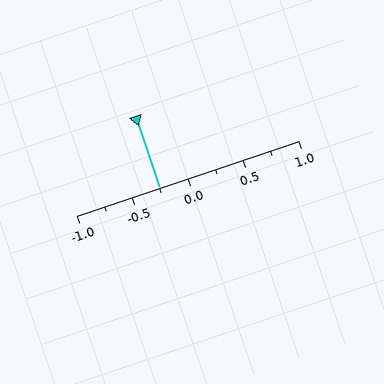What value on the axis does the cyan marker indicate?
The marker indicates approximately -0.25.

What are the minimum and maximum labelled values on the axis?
The axis runs from -1.0 to 1.0.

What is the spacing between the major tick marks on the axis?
The major ticks are spaced 0.5 apart.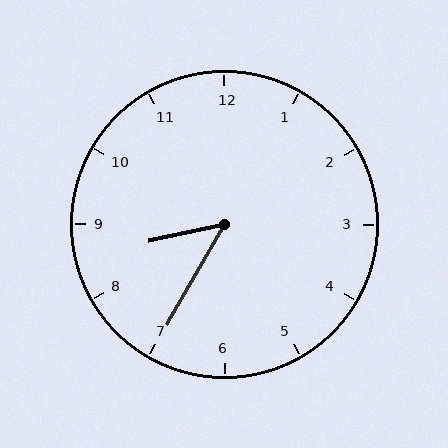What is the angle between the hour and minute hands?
Approximately 48 degrees.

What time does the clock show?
8:35.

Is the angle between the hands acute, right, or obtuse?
It is acute.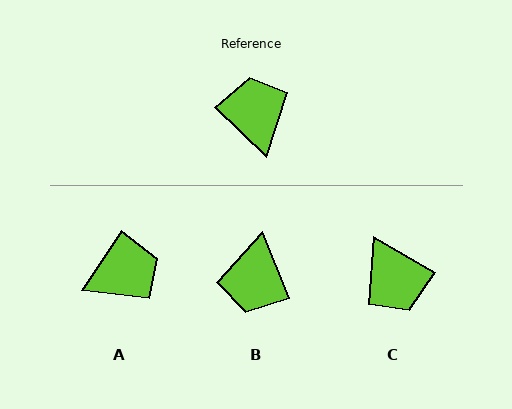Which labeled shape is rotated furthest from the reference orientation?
C, about 167 degrees away.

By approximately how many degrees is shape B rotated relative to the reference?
Approximately 155 degrees counter-clockwise.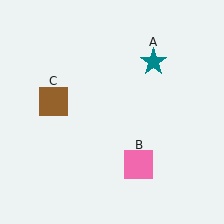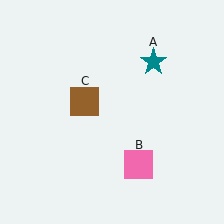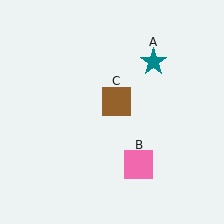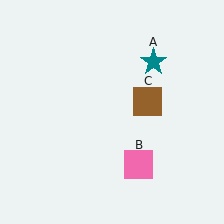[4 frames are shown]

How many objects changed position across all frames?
1 object changed position: brown square (object C).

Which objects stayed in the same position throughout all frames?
Teal star (object A) and pink square (object B) remained stationary.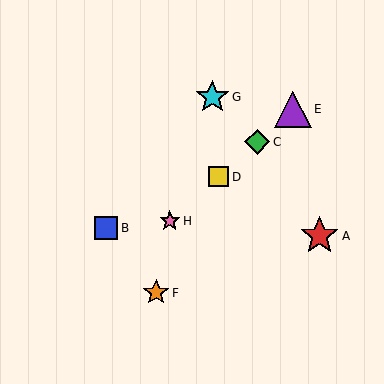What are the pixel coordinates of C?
Object C is at (257, 142).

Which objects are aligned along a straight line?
Objects C, D, E, H are aligned along a straight line.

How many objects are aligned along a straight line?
4 objects (C, D, E, H) are aligned along a straight line.